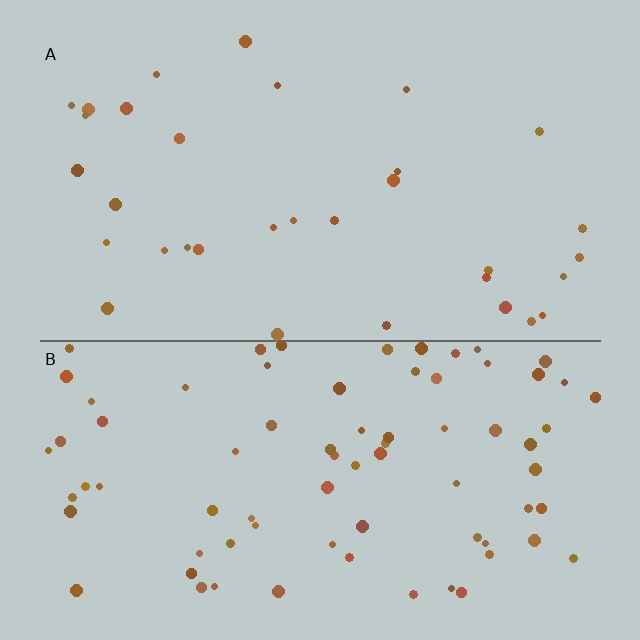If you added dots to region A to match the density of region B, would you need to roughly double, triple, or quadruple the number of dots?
Approximately double.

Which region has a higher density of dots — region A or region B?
B (the bottom).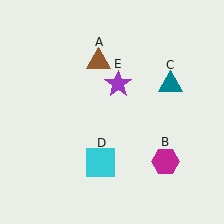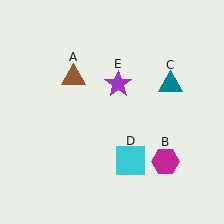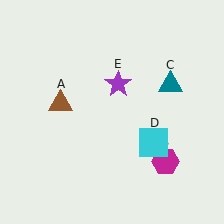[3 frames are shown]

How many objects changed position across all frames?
2 objects changed position: brown triangle (object A), cyan square (object D).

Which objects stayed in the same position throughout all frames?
Magenta hexagon (object B) and teal triangle (object C) and purple star (object E) remained stationary.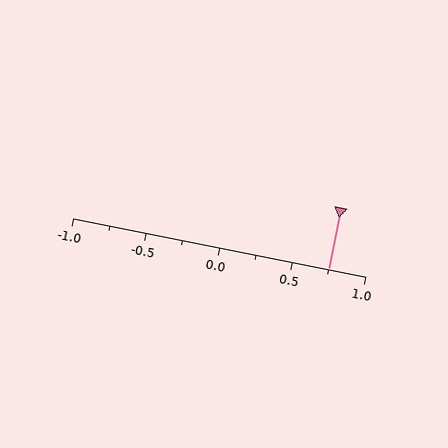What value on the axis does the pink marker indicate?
The marker indicates approximately 0.75.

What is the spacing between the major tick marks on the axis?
The major ticks are spaced 0.5 apart.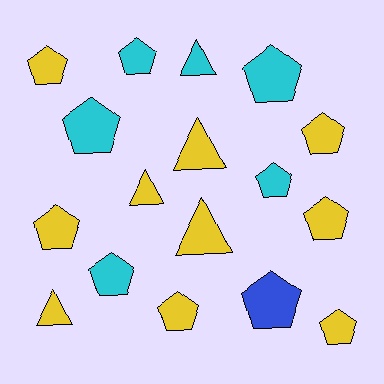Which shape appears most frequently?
Pentagon, with 12 objects.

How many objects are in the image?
There are 17 objects.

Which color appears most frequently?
Yellow, with 10 objects.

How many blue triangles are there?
There are no blue triangles.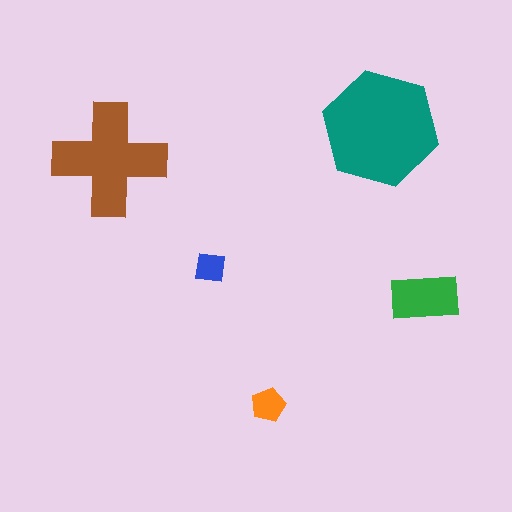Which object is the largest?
The teal hexagon.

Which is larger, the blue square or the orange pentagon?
The orange pentagon.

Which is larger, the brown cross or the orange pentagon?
The brown cross.